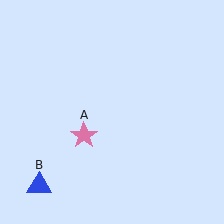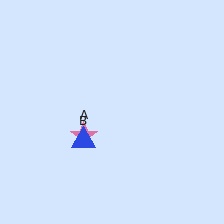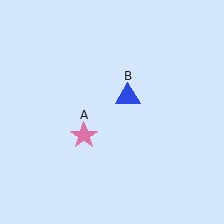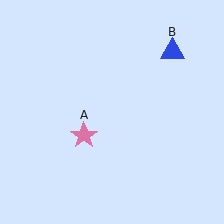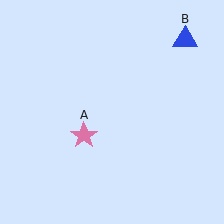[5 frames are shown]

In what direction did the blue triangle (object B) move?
The blue triangle (object B) moved up and to the right.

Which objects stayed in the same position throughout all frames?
Pink star (object A) remained stationary.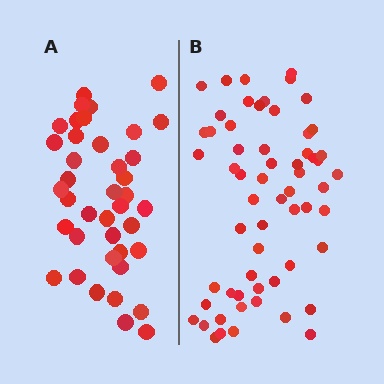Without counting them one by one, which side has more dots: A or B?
Region B (the right region) has more dots.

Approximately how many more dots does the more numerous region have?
Region B has approximately 20 more dots than region A.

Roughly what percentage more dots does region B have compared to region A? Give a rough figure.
About 50% more.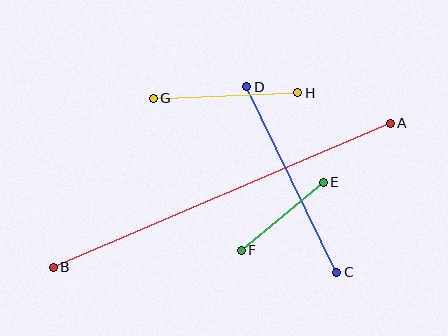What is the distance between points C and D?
The distance is approximately 206 pixels.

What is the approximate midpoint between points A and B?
The midpoint is at approximately (222, 195) pixels.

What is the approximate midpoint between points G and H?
The midpoint is at approximately (225, 95) pixels.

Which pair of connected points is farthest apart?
Points A and B are farthest apart.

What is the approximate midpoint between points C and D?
The midpoint is at approximately (292, 179) pixels.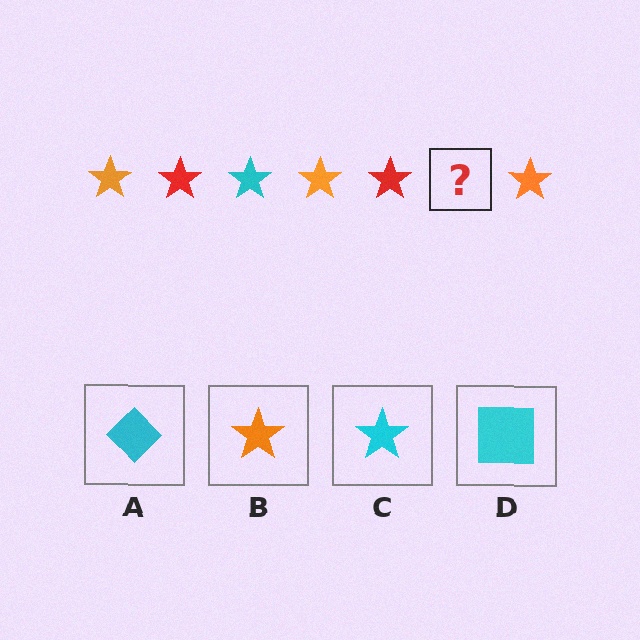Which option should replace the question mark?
Option C.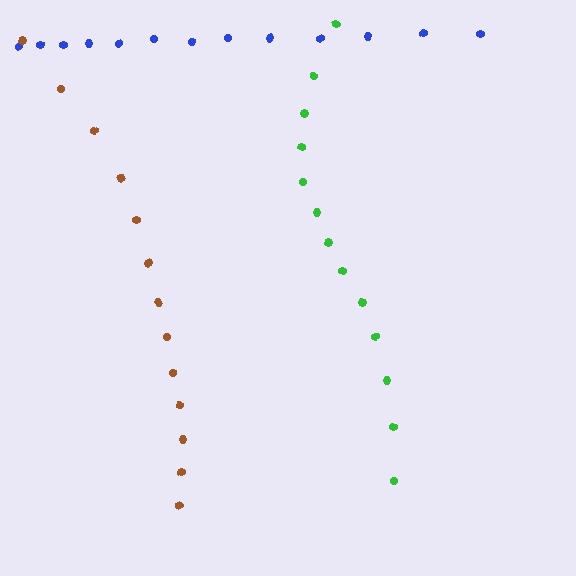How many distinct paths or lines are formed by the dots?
There are 3 distinct paths.